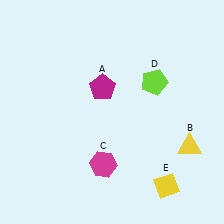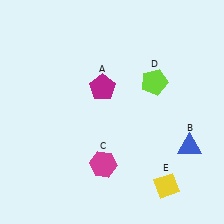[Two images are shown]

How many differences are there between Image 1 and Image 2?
There is 1 difference between the two images.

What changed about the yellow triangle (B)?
In Image 1, B is yellow. In Image 2, it changed to blue.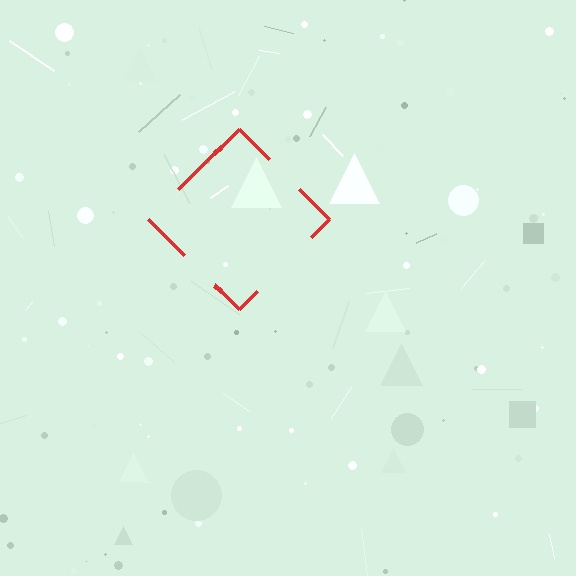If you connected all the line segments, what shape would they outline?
They would outline a diamond.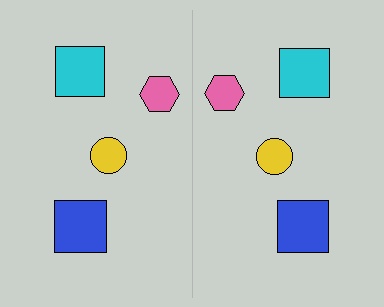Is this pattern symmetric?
Yes, this pattern has bilateral (reflection) symmetry.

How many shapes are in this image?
There are 8 shapes in this image.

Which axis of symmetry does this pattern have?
The pattern has a vertical axis of symmetry running through the center of the image.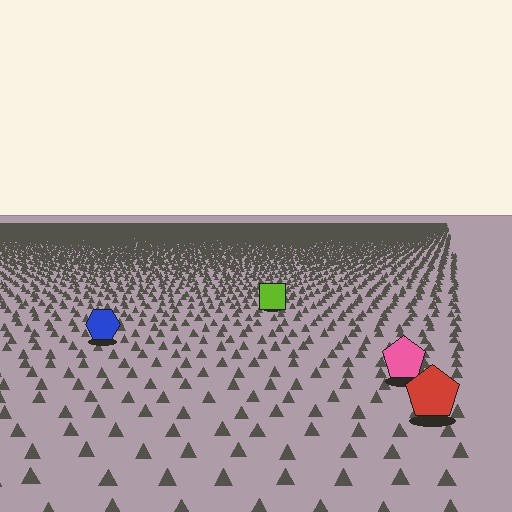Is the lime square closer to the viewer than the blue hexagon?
No. The blue hexagon is closer — you can tell from the texture gradient: the ground texture is coarser near it.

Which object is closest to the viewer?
The red pentagon is closest. The texture marks near it are larger and more spread out.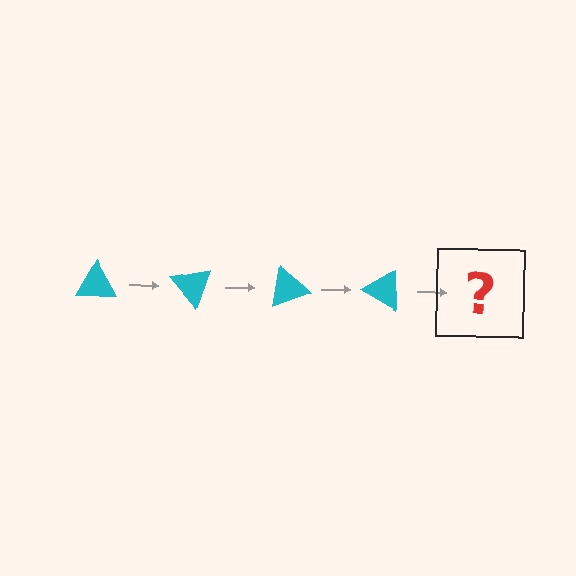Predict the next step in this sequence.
The next step is a cyan triangle rotated 200 degrees.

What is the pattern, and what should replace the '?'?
The pattern is that the triangle rotates 50 degrees each step. The '?' should be a cyan triangle rotated 200 degrees.